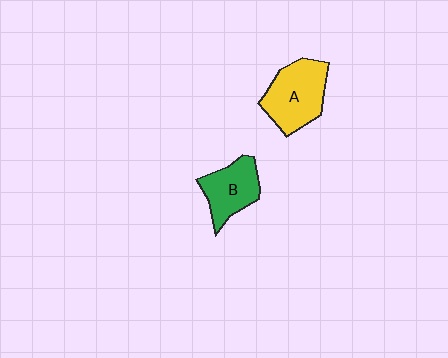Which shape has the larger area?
Shape A (yellow).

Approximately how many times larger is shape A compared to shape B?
Approximately 1.3 times.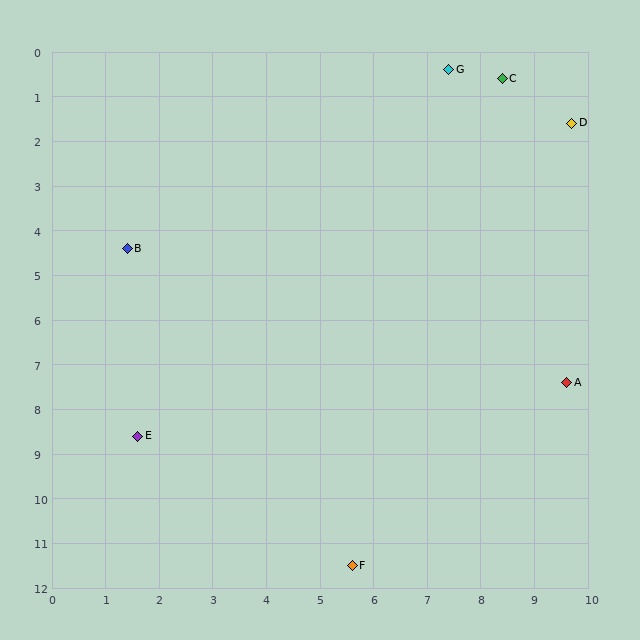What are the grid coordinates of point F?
Point F is at approximately (5.6, 11.5).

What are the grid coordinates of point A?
Point A is at approximately (9.6, 7.4).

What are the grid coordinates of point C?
Point C is at approximately (8.4, 0.6).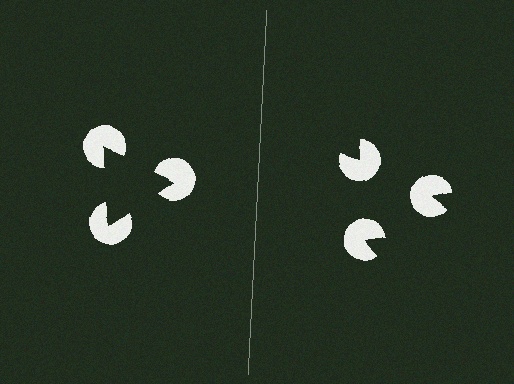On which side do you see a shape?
An illusory triangle appears on the left side. On the right side the wedge cuts are rotated, so no coherent shape forms.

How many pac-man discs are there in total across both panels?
6 — 3 on each side.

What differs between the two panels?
The pac-man discs are positioned identically on both sides; only the wedge orientations differ. On the left they align to a triangle; on the right they are misaligned.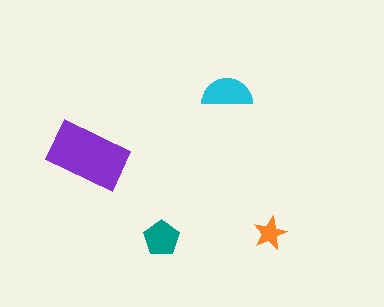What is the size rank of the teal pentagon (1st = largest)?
3rd.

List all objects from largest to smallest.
The purple rectangle, the cyan semicircle, the teal pentagon, the orange star.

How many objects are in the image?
There are 4 objects in the image.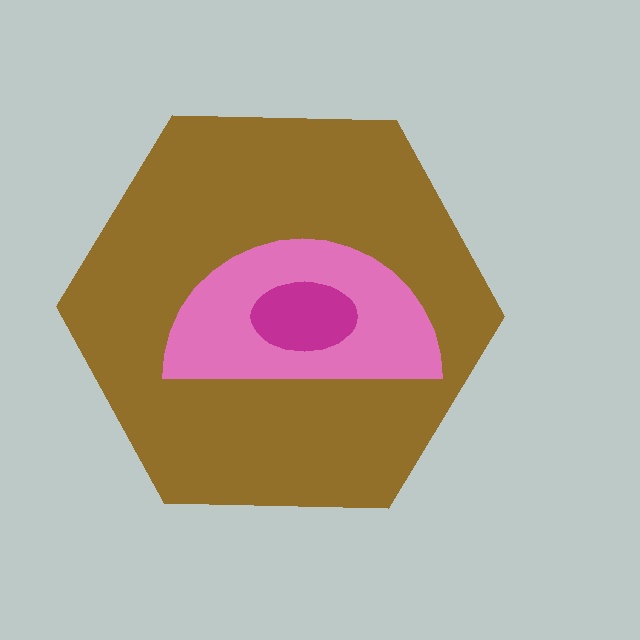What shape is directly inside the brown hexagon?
The pink semicircle.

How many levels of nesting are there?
3.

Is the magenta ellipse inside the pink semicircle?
Yes.